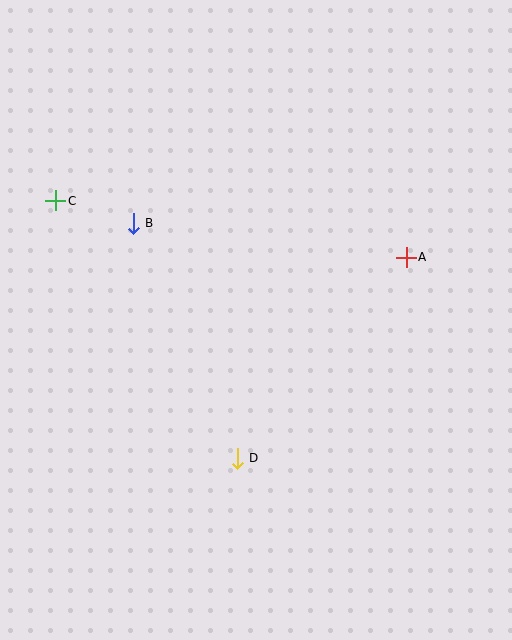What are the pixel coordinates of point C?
Point C is at (56, 201).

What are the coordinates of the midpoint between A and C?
The midpoint between A and C is at (231, 229).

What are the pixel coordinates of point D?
Point D is at (237, 458).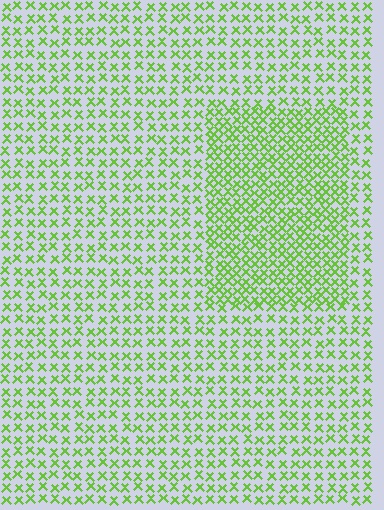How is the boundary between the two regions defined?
The boundary is defined by a change in element density (approximately 1.8x ratio). All elements are the same color, size, and shape.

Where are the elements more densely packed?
The elements are more densely packed inside the rectangle boundary.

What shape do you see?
I see a rectangle.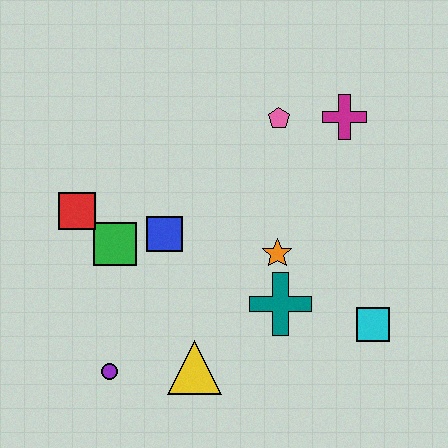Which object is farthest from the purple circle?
The magenta cross is farthest from the purple circle.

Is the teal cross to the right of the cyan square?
No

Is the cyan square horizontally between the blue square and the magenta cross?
No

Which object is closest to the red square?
The green square is closest to the red square.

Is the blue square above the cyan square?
Yes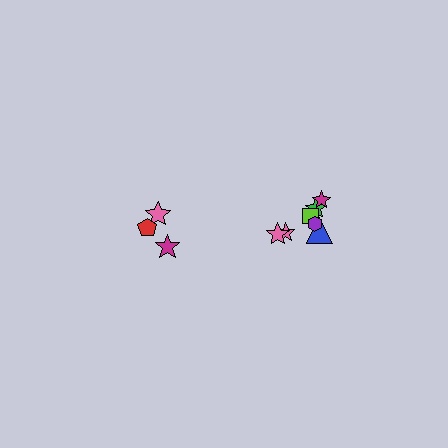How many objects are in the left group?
There are 3 objects.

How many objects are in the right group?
There are 7 objects.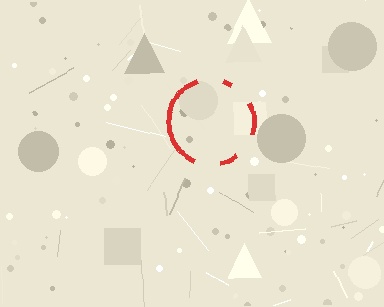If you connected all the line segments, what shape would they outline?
They would outline a circle.